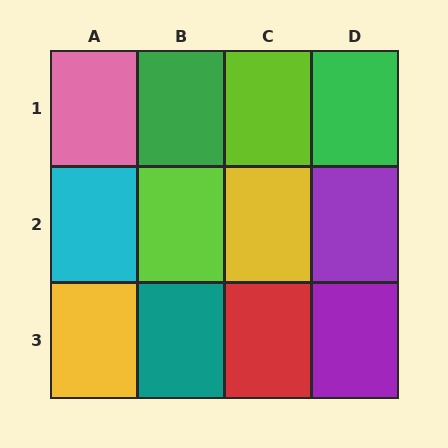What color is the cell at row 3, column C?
Red.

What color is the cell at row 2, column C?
Yellow.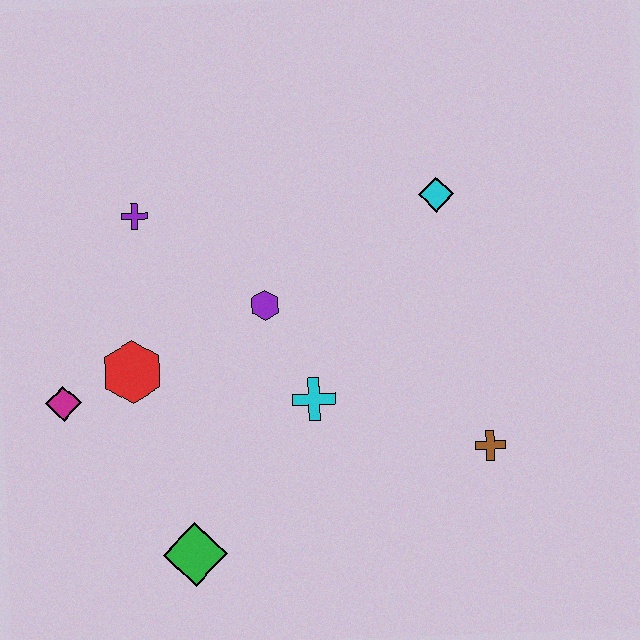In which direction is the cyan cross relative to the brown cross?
The cyan cross is to the left of the brown cross.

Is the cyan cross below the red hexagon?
Yes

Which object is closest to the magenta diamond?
The red hexagon is closest to the magenta diamond.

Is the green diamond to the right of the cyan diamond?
No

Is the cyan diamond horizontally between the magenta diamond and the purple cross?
No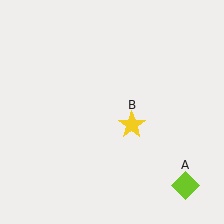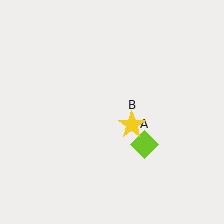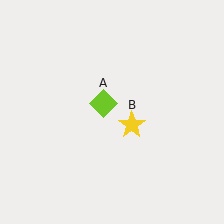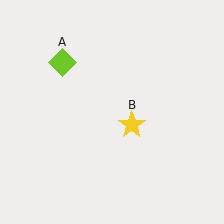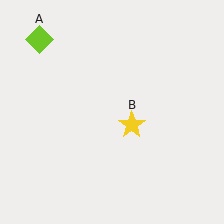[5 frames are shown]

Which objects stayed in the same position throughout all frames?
Yellow star (object B) remained stationary.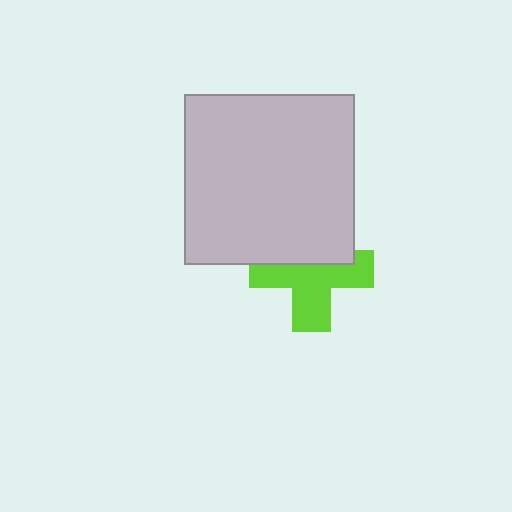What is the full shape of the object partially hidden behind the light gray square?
The partially hidden object is a lime cross.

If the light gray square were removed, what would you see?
You would see the complete lime cross.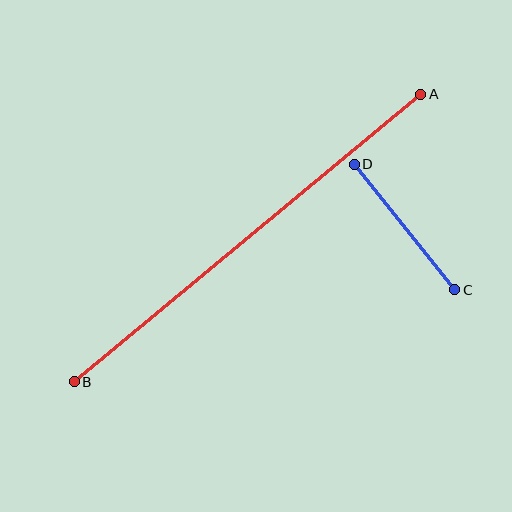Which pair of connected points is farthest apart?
Points A and B are farthest apart.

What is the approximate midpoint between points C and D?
The midpoint is at approximately (404, 227) pixels.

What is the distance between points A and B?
The distance is approximately 450 pixels.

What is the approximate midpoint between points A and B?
The midpoint is at approximately (248, 238) pixels.